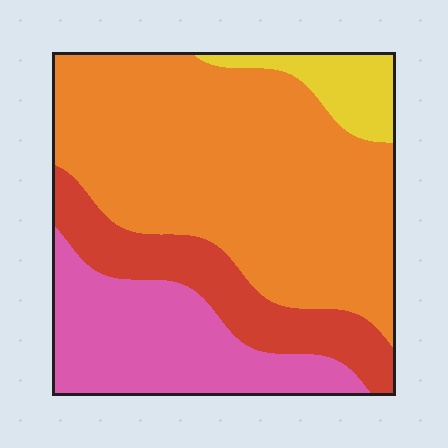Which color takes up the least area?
Yellow, at roughly 5%.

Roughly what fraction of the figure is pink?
Pink takes up about one fifth (1/5) of the figure.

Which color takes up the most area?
Orange, at roughly 55%.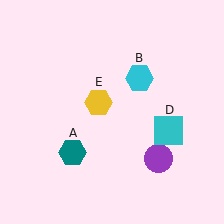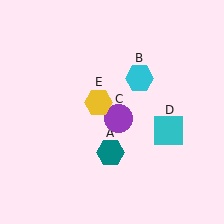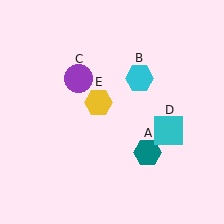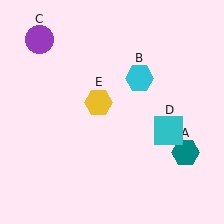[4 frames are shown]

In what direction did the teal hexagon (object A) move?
The teal hexagon (object A) moved right.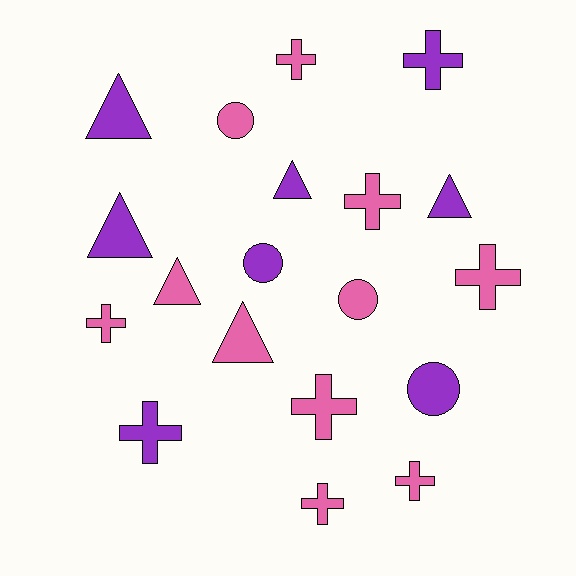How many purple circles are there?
There are 2 purple circles.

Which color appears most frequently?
Pink, with 11 objects.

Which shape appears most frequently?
Cross, with 9 objects.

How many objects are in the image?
There are 19 objects.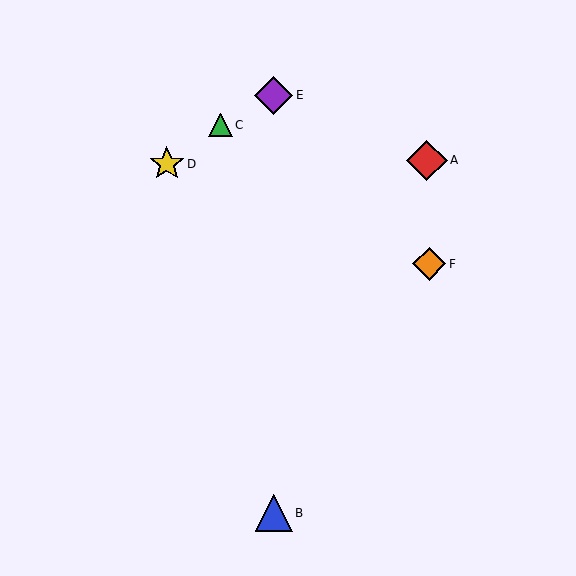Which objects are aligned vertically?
Objects B, E are aligned vertically.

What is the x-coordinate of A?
Object A is at x≈427.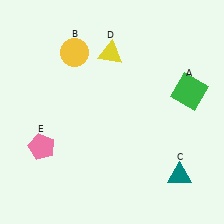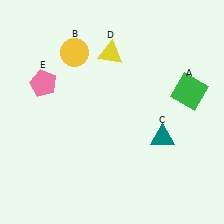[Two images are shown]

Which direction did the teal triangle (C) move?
The teal triangle (C) moved up.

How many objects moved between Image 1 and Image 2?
2 objects moved between the two images.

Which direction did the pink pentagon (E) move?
The pink pentagon (E) moved up.